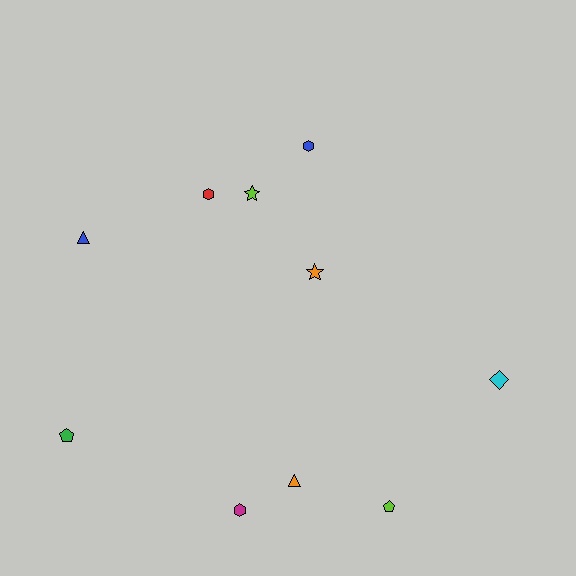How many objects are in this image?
There are 10 objects.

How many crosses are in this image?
There are no crosses.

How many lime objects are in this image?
There are 2 lime objects.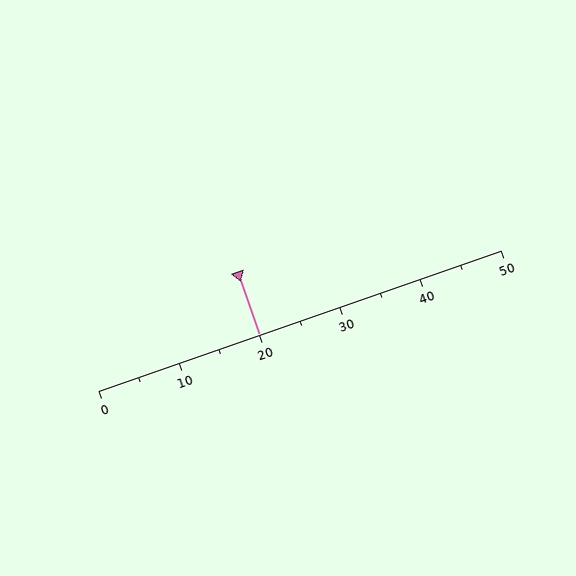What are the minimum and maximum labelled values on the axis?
The axis runs from 0 to 50.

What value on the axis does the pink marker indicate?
The marker indicates approximately 20.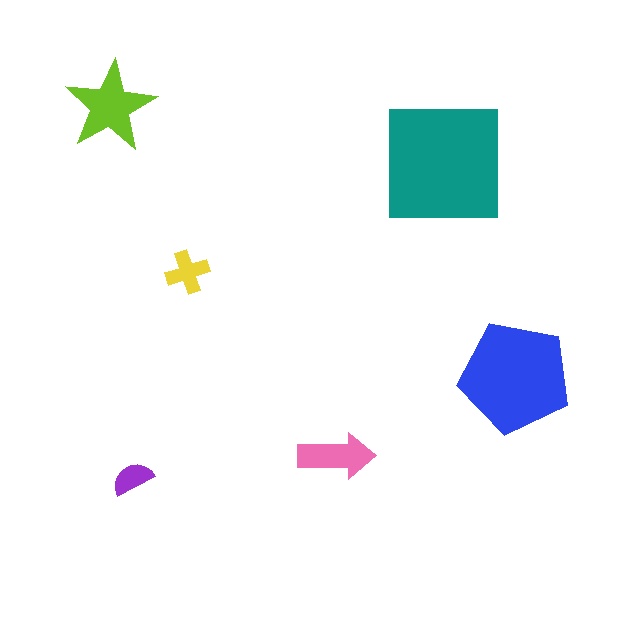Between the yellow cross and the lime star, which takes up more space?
The lime star.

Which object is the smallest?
The purple semicircle.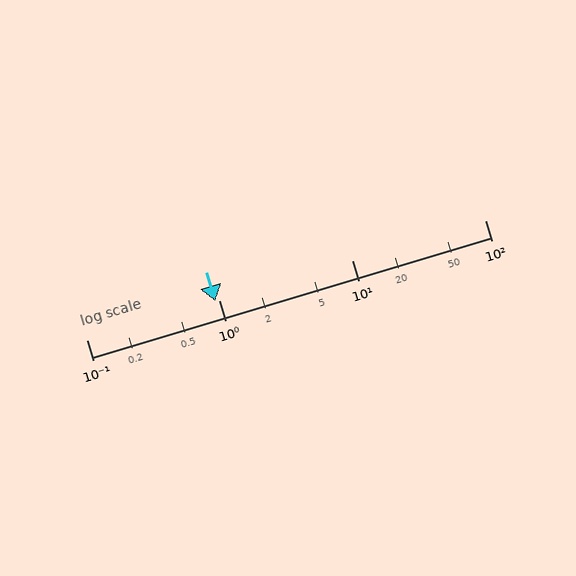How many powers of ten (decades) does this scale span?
The scale spans 3 decades, from 0.1 to 100.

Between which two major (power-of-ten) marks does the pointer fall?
The pointer is between 0.1 and 1.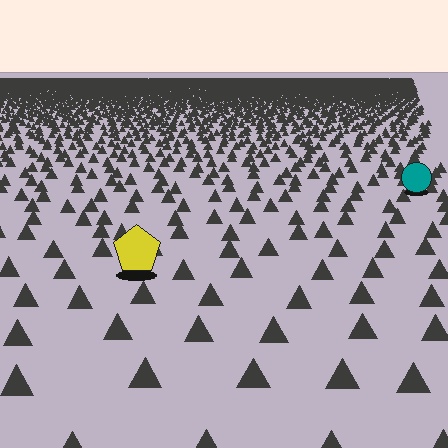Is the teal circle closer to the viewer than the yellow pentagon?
No. The yellow pentagon is closer — you can tell from the texture gradient: the ground texture is coarser near it.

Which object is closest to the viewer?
The yellow pentagon is closest. The texture marks near it are larger and more spread out.